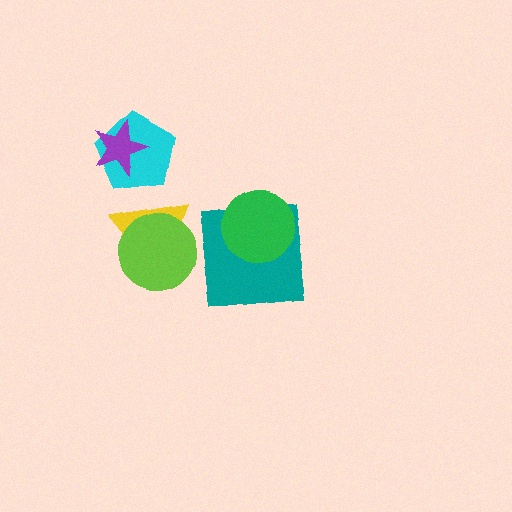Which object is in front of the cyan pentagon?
The purple star is in front of the cyan pentagon.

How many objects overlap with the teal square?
1 object overlaps with the teal square.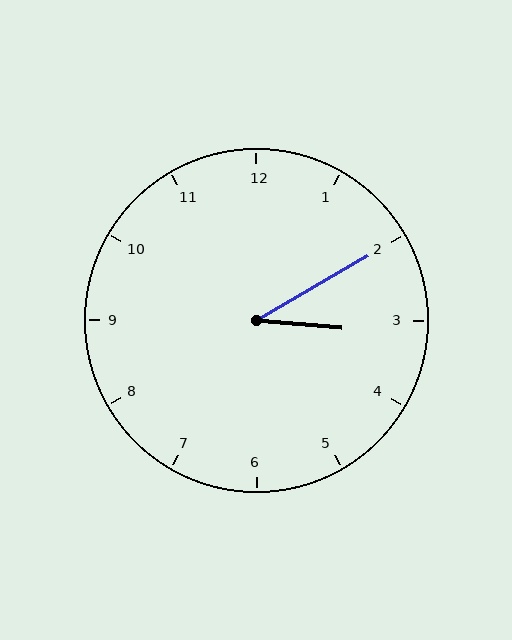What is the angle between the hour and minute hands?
Approximately 35 degrees.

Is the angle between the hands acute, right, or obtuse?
It is acute.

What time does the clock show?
3:10.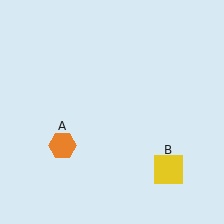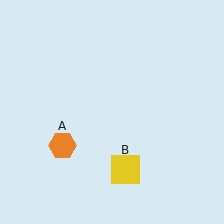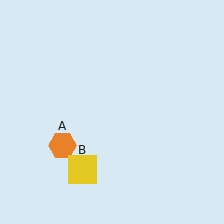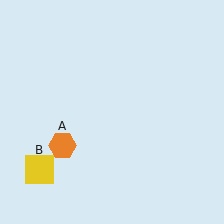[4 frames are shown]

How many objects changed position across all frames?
1 object changed position: yellow square (object B).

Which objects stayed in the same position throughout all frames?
Orange hexagon (object A) remained stationary.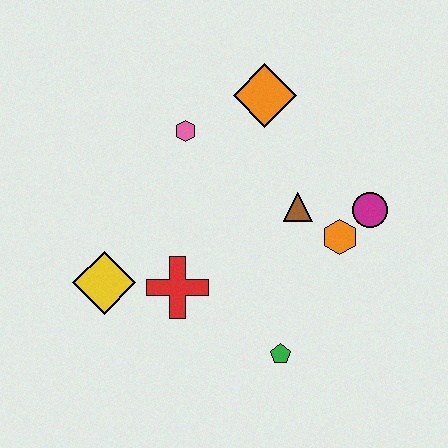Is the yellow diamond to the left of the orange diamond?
Yes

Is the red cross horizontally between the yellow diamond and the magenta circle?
Yes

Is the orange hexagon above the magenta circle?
No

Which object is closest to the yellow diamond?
The red cross is closest to the yellow diamond.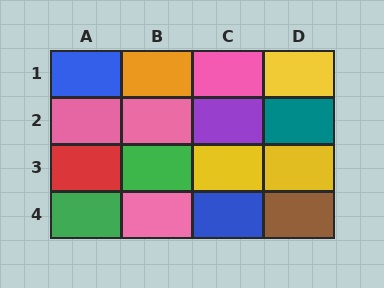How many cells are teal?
1 cell is teal.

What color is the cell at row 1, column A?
Blue.